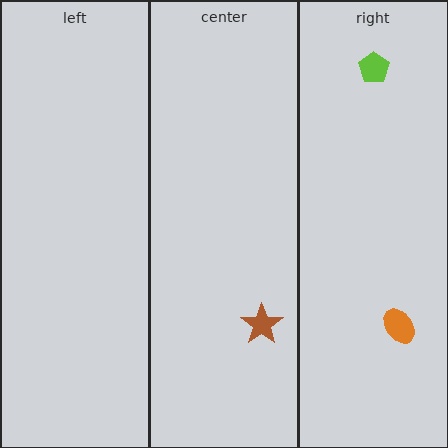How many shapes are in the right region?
2.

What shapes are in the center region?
The brown star.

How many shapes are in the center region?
1.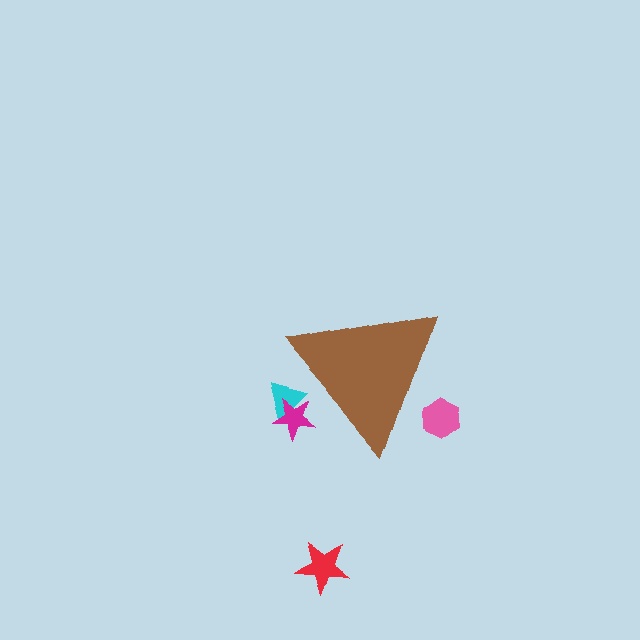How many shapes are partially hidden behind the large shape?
3 shapes are partially hidden.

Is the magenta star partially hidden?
Yes, the magenta star is partially hidden behind the brown triangle.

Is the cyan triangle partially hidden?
Yes, the cyan triangle is partially hidden behind the brown triangle.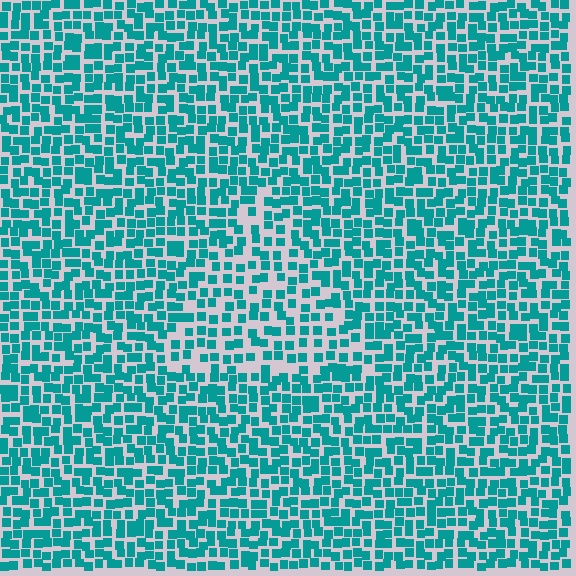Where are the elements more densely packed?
The elements are more densely packed outside the triangle boundary.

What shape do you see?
I see a triangle.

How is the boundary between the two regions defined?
The boundary is defined by a change in element density (approximately 1.6x ratio). All elements are the same color, size, and shape.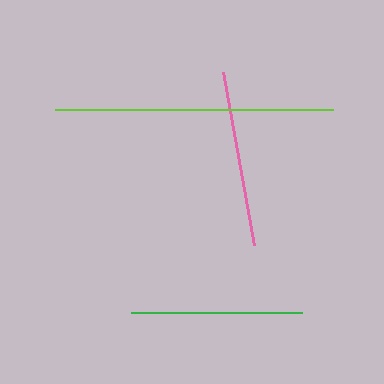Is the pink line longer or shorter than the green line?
The pink line is longer than the green line.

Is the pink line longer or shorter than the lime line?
The lime line is longer than the pink line.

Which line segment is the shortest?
The green line is the shortest at approximately 172 pixels.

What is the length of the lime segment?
The lime segment is approximately 278 pixels long.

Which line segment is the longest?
The lime line is the longest at approximately 278 pixels.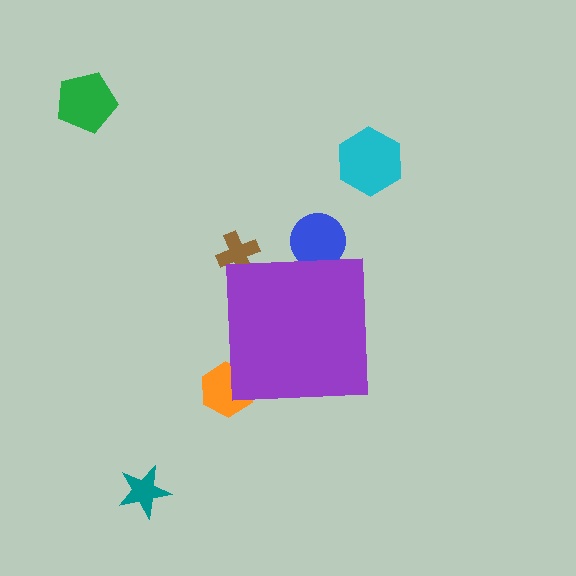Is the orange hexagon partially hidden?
Yes, the orange hexagon is partially hidden behind the purple square.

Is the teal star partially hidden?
No, the teal star is fully visible.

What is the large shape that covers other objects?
A purple square.